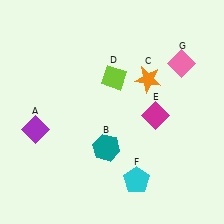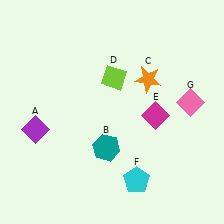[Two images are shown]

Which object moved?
The pink diamond (G) moved down.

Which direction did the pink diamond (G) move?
The pink diamond (G) moved down.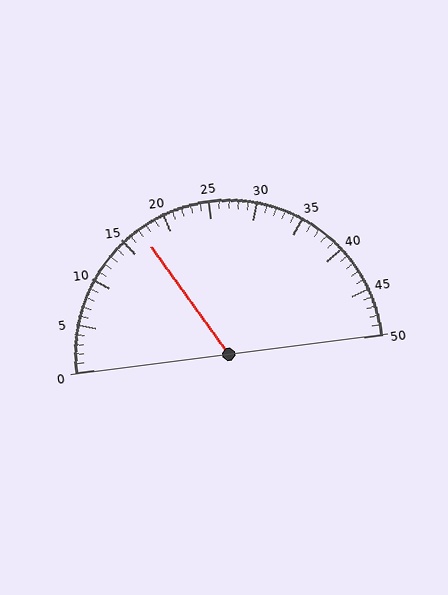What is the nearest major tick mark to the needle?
The nearest major tick mark is 15.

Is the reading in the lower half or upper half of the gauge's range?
The reading is in the lower half of the range (0 to 50).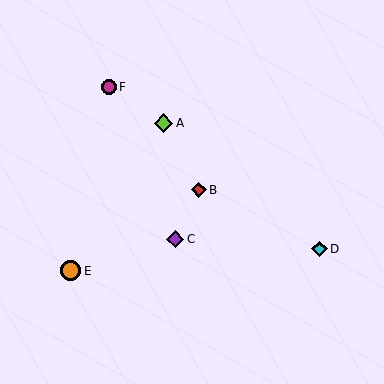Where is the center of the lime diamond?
The center of the lime diamond is at (164, 123).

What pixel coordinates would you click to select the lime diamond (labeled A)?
Click at (164, 123) to select the lime diamond A.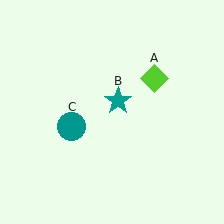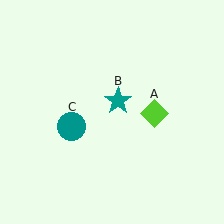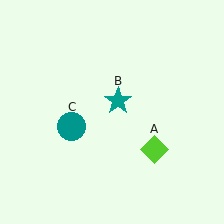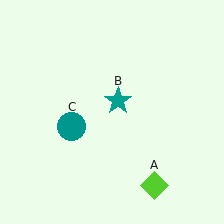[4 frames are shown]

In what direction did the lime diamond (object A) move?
The lime diamond (object A) moved down.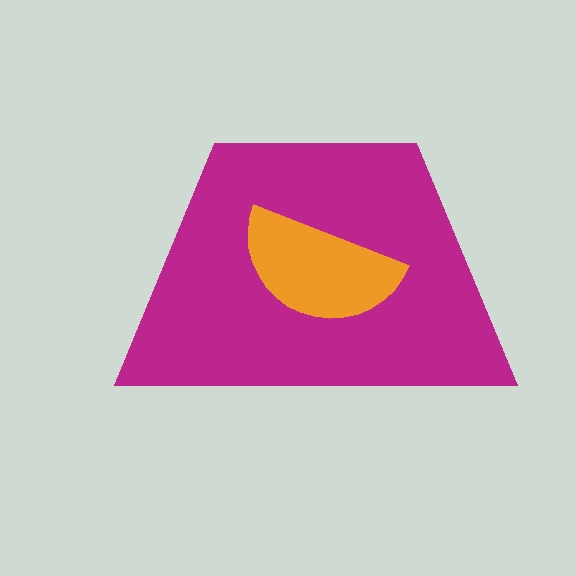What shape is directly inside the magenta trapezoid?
The orange semicircle.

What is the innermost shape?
The orange semicircle.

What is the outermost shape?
The magenta trapezoid.